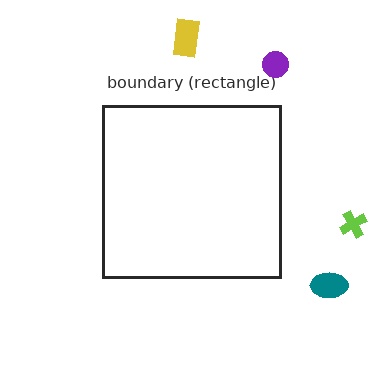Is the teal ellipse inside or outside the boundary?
Outside.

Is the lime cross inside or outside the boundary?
Outside.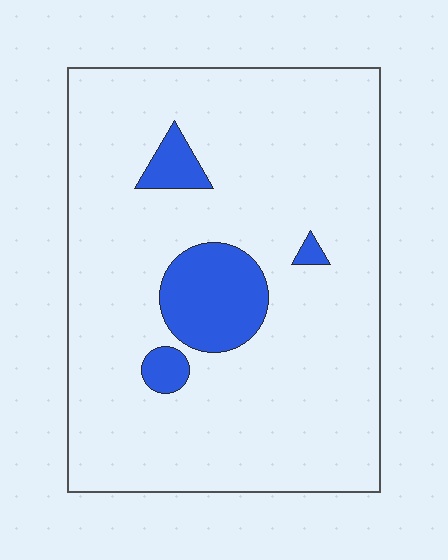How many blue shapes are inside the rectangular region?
4.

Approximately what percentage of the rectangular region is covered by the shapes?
Approximately 10%.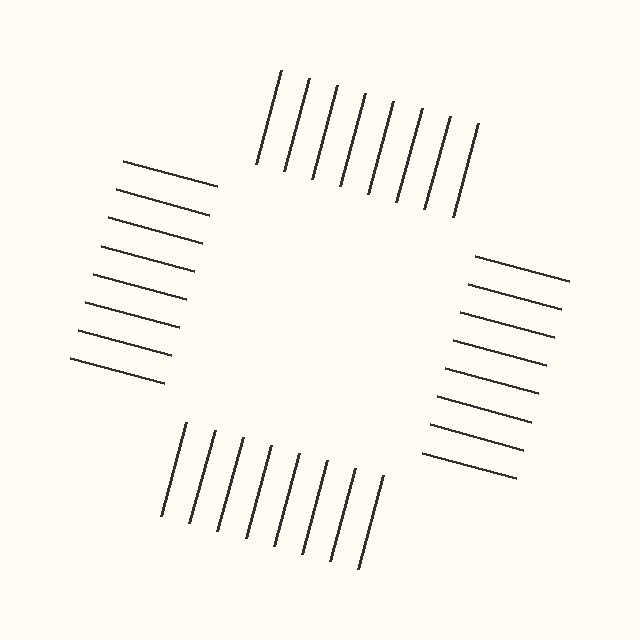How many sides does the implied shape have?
4 sides — the line-ends trace a square.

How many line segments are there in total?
32 — 8 along each of the 4 edges.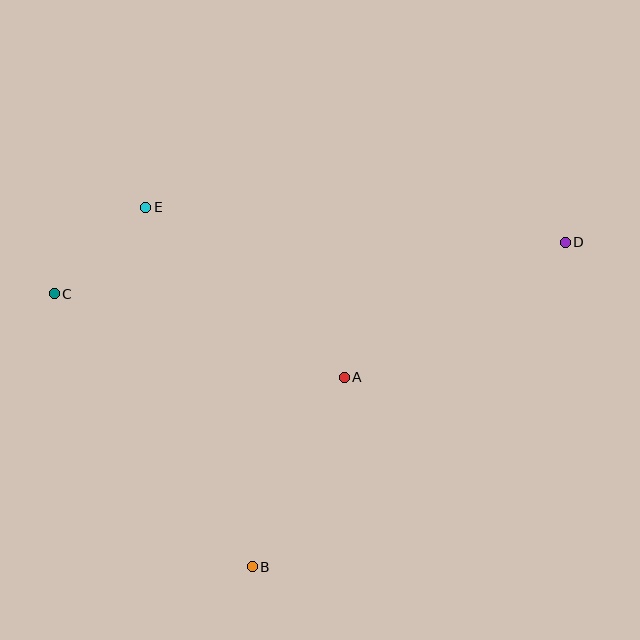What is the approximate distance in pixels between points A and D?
The distance between A and D is approximately 259 pixels.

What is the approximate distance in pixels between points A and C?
The distance between A and C is approximately 302 pixels.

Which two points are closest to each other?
Points C and E are closest to each other.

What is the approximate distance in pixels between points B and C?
The distance between B and C is approximately 337 pixels.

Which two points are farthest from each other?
Points C and D are farthest from each other.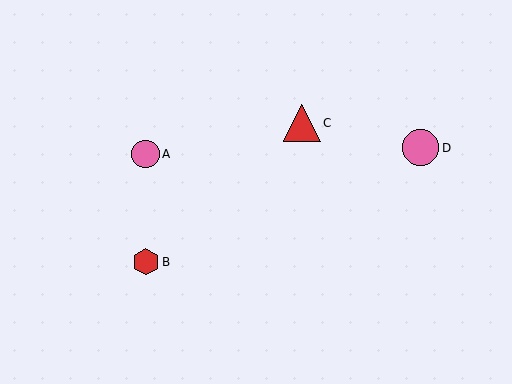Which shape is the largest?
The pink circle (labeled D) is the largest.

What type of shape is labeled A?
Shape A is a pink circle.